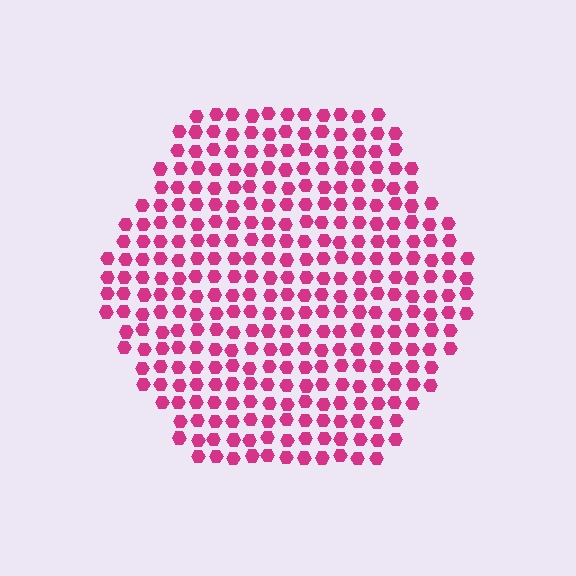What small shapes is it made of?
It is made of small hexagons.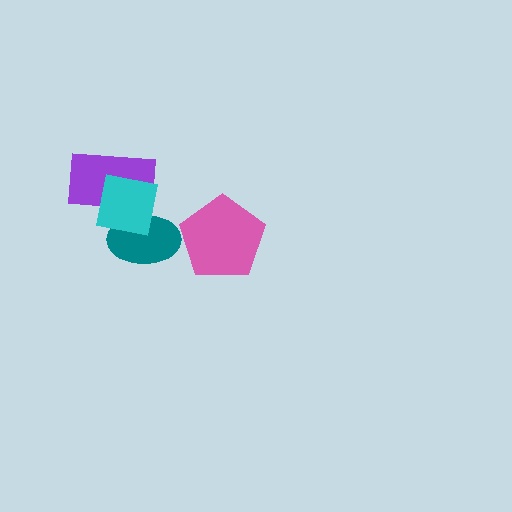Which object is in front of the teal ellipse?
The cyan square is in front of the teal ellipse.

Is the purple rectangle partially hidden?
Yes, it is partially covered by another shape.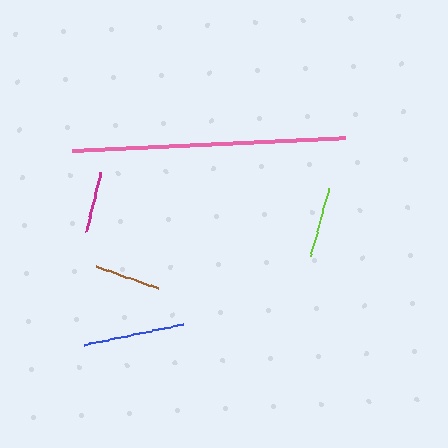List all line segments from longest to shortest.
From longest to shortest: pink, blue, lime, brown, magenta.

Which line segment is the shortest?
The magenta line is the shortest at approximately 62 pixels.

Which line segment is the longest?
The pink line is the longest at approximately 274 pixels.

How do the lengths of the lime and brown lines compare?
The lime and brown lines are approximately the same length.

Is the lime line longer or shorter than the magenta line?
The lime line is longer than the magenta line.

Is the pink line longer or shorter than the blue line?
The pink line is longer than the blue line.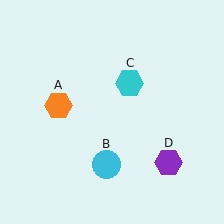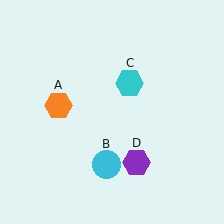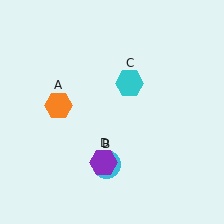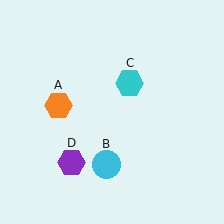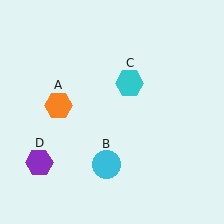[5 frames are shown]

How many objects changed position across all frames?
1 object changed position: purple hexagon (object D).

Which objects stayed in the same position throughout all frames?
Orange hexagon (object A) and cyan circle (object B) and cyan hexagon (object C) remained stationary.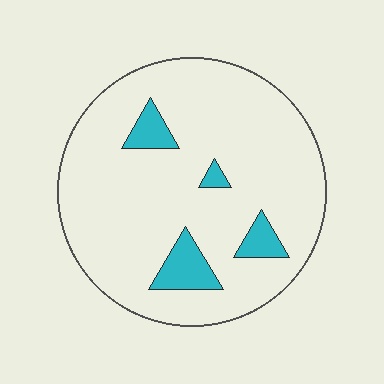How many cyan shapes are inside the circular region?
4.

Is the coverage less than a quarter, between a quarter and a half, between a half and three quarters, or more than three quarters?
Less than a quarter.